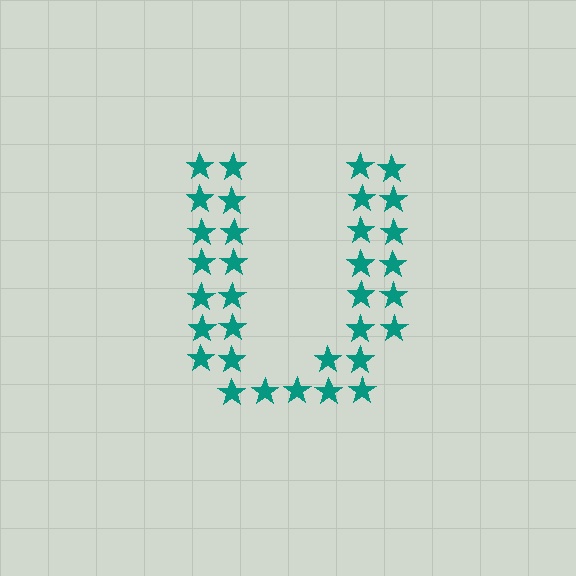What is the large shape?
The large shape is the letter U.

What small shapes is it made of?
It is made of small stars.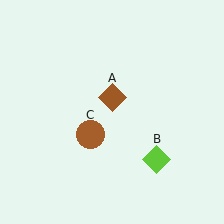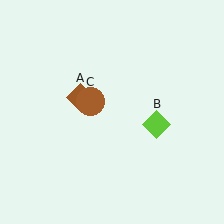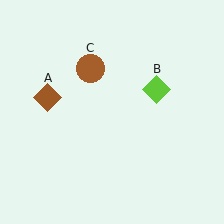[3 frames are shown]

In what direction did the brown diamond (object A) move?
The brown diamond (object A) moved left.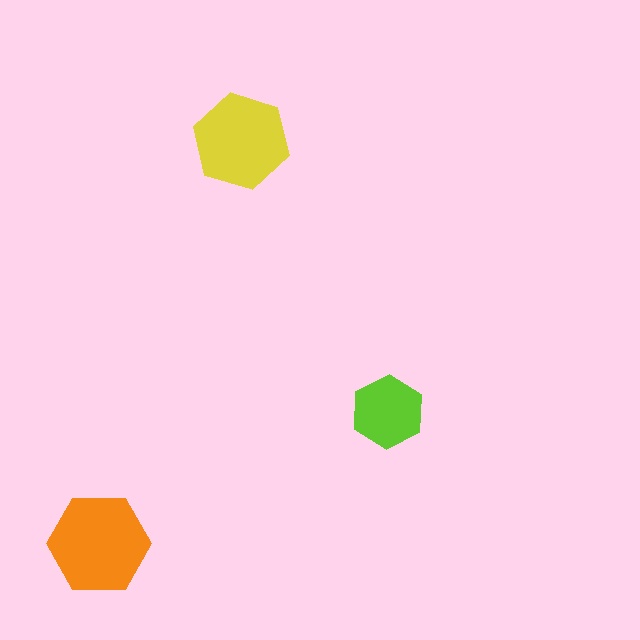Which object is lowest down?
The orange hexagon is bottommost.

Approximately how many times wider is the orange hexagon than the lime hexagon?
About 1.5 times wider.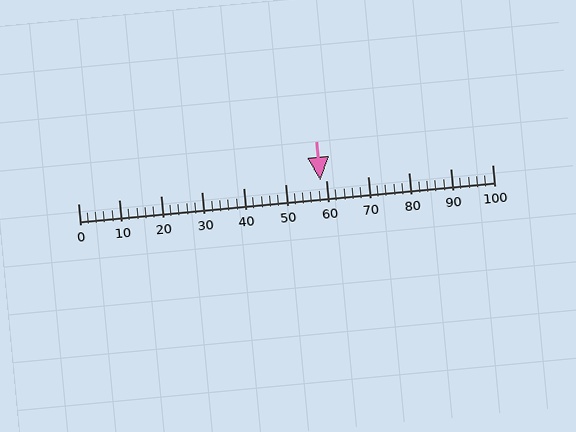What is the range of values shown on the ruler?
The ruler shows values from 0 to 100.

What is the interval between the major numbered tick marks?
The major tick marks are spaced 10 units apart.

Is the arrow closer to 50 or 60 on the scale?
The arrow is closer to 60.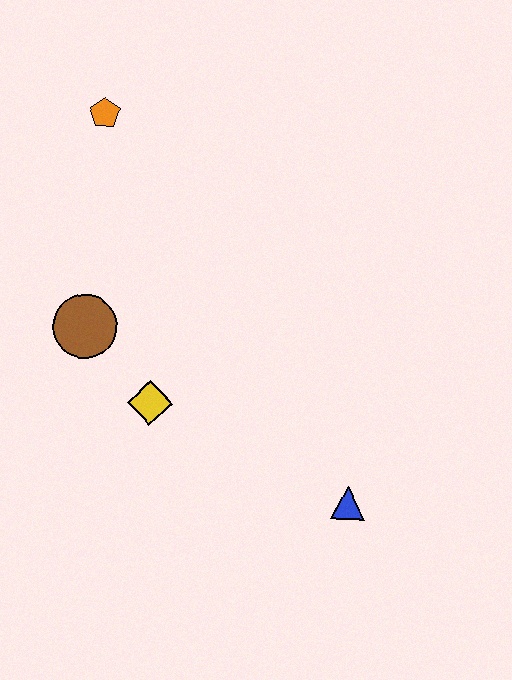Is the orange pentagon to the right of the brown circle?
Yes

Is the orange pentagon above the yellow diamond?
Yes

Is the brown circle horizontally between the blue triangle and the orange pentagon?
No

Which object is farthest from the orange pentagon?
The blue triangle is farthest from the orange pentagon.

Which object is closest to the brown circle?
The yellow diamond is closest to the brown circle.